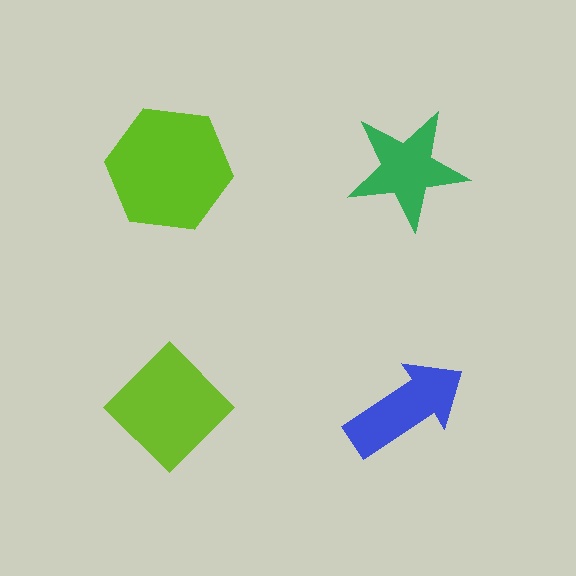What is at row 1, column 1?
A lime hexagon.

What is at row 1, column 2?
A green star.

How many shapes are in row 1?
2 shapes.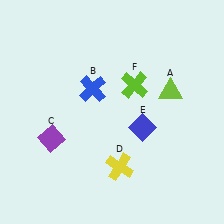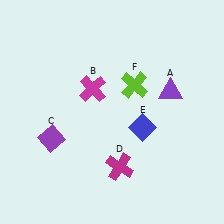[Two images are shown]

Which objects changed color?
A changed from lime to purple. B changed from blue to magenta. D changed from yellow to magenta.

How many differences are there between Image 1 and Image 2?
There are 3 differences between the two images.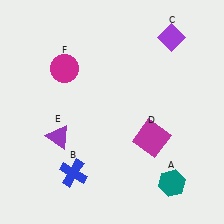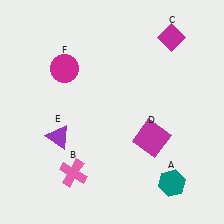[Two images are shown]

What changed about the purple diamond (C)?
In Image 1, C is purple. In Image 2, it changed to magenta.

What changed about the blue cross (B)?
In Image 1, B is blue. In Image 2, it changed to pink.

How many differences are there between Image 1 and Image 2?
There are 2 differences between the two images.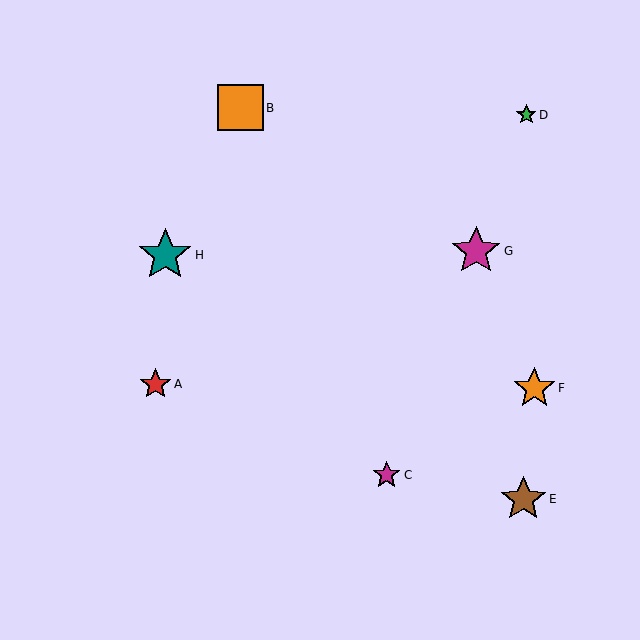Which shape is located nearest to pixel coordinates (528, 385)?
The orange star (labeled F) at (534, 388) is nearest to that location.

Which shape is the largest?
The teal star (labeled H) is the largest.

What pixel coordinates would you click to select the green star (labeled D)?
Click at (526, 115) to select the green star D.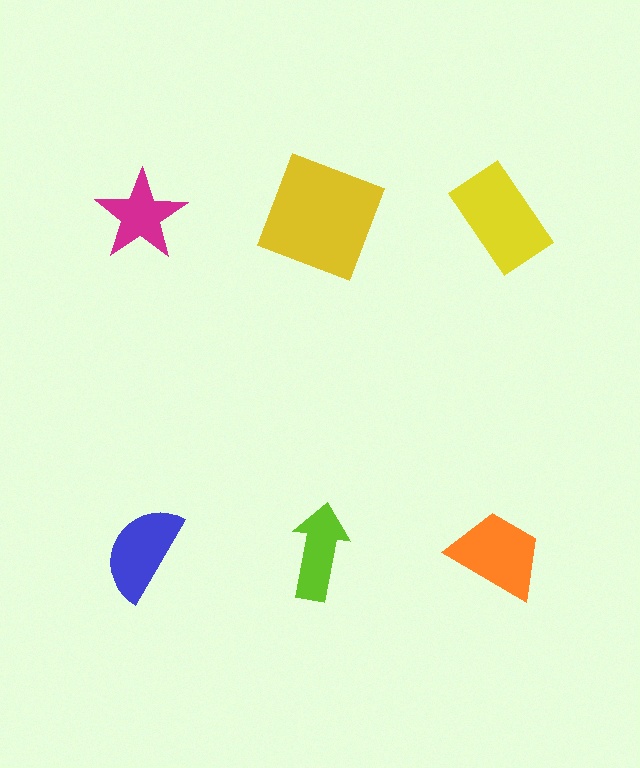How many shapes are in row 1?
3 shapes.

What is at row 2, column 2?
A lime arrow.